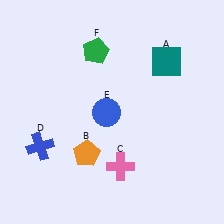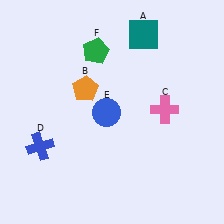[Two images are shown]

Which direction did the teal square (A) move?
The teal square (A) moved up.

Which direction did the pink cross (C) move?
The pink cross (C) moved up.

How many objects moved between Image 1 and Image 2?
3 objects moved between the two images.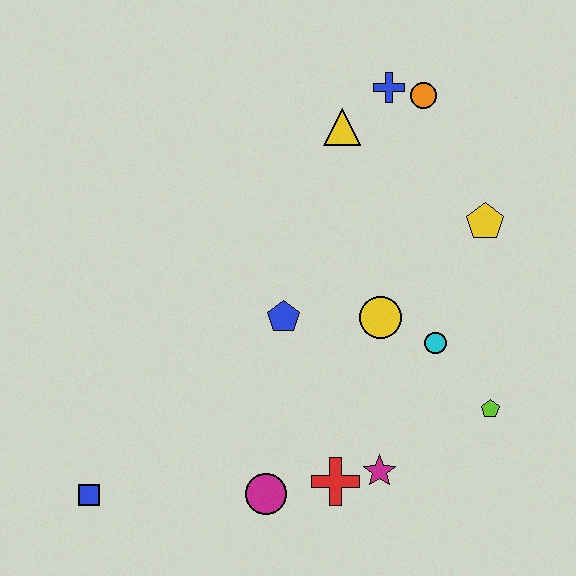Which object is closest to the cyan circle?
The yellow circle is closest to the cyan circle.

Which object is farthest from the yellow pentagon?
The blue square is farthest from the yellow pentagon.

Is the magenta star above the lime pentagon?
No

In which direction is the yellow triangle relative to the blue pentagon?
The yellow triangle is above the blue pentagon.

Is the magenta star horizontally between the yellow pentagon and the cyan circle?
No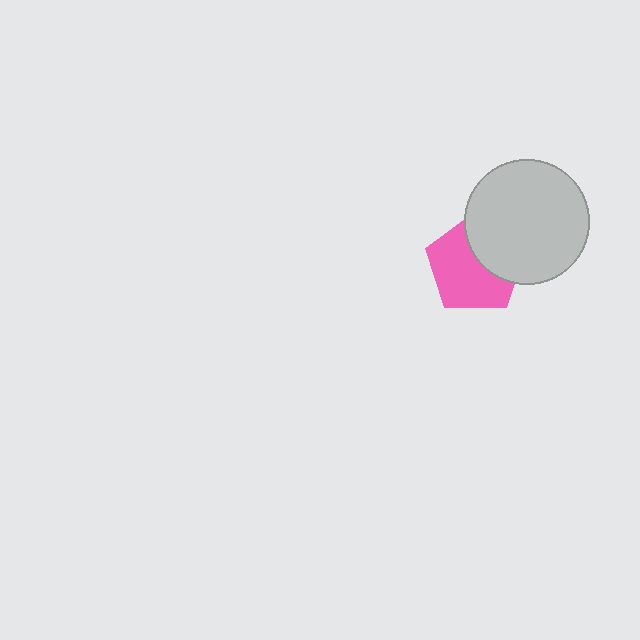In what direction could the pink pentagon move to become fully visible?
The pink pentagon could move toward the lower-left. That would shift it out from behind the light gray circle entirely.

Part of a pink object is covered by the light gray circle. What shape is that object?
It is a pentagon.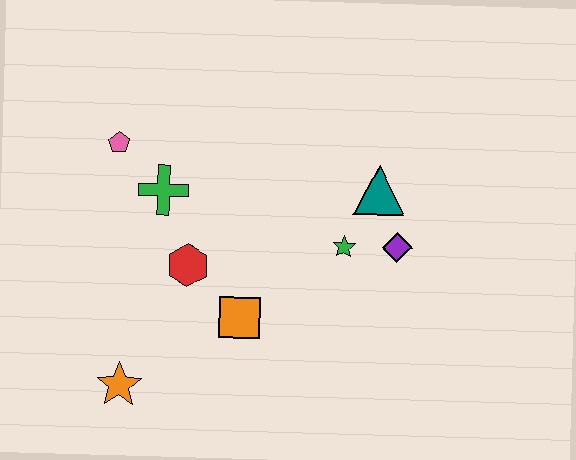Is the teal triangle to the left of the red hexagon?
No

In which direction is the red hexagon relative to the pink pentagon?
The red hexagon is below the pink pentagon.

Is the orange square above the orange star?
Yes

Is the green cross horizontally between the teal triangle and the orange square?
No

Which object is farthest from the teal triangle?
The orange star is farthest from the teal triangle.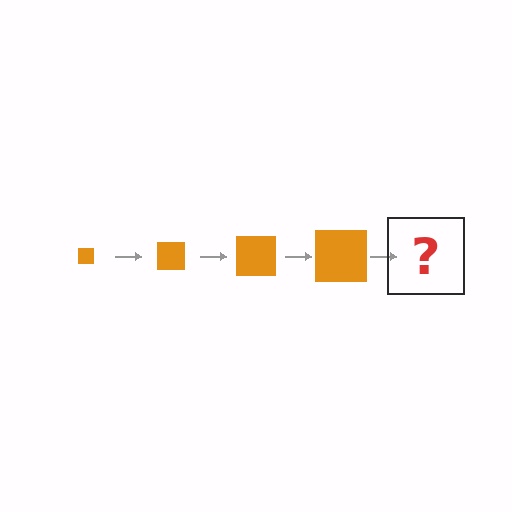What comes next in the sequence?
The next element should be an orange square, larger than the previous one.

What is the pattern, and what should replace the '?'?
The pattern is that the square gets progressively larger each step. The '?' should be an orange square, larger than the previous one.